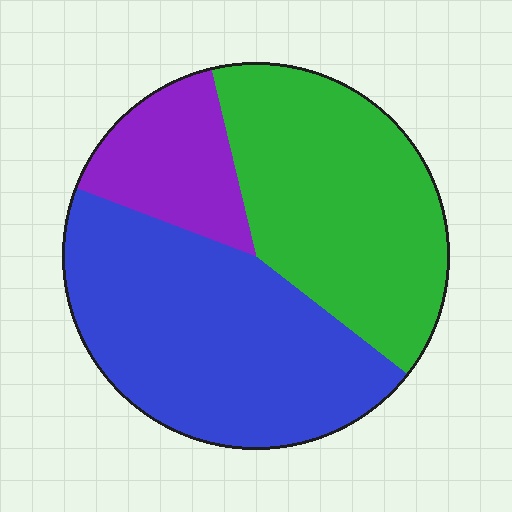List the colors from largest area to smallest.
From largest to smallest: blue, green, purple.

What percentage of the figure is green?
Green covers roughly 40% of the figure.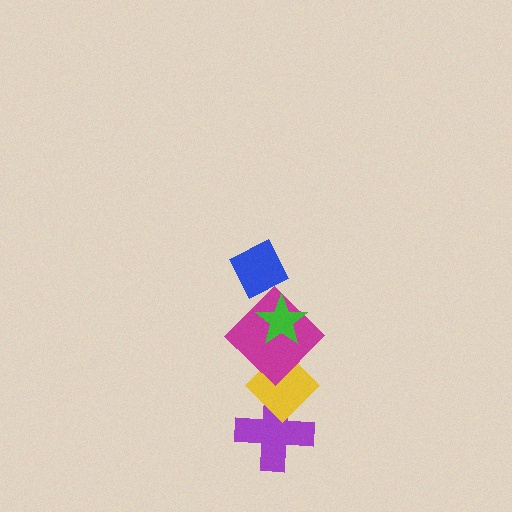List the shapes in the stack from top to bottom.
From top to bottom: the blue diamond, the green star, the magenta diamond, the yellow diamond, the purple cross.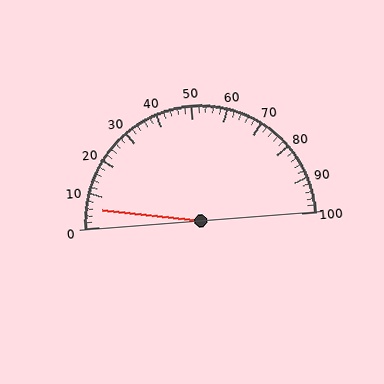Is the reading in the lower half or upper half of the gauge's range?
The reading is in the lower half of the range (0 to 100).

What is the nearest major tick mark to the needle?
The nearest major tick mark is 10.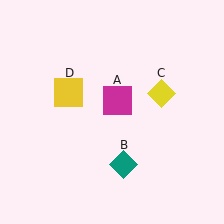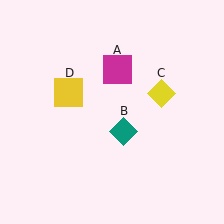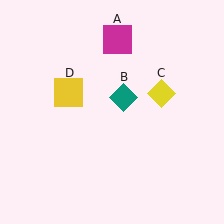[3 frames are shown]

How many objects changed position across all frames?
2 objects changed position: magenta square (object A), teal diamond (object B).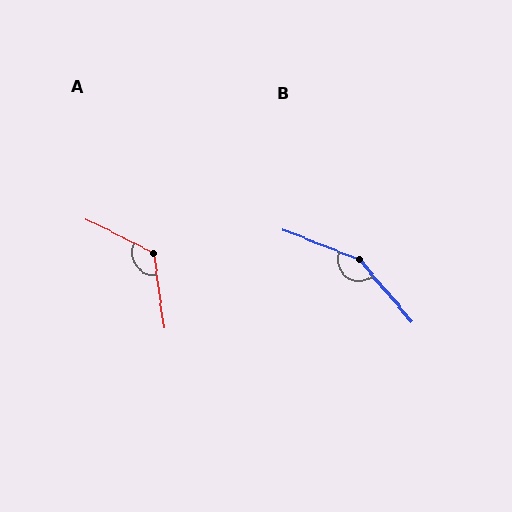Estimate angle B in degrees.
Approximately 151 degrees.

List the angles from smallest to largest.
A (124°), B (151°).